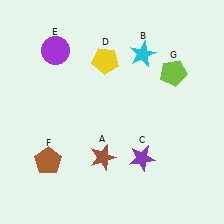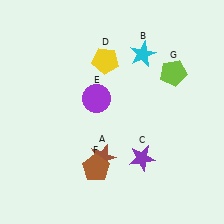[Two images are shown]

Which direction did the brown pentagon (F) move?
The brown pentagon (F) moved right.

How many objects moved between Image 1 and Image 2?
2 objects moved between the two images.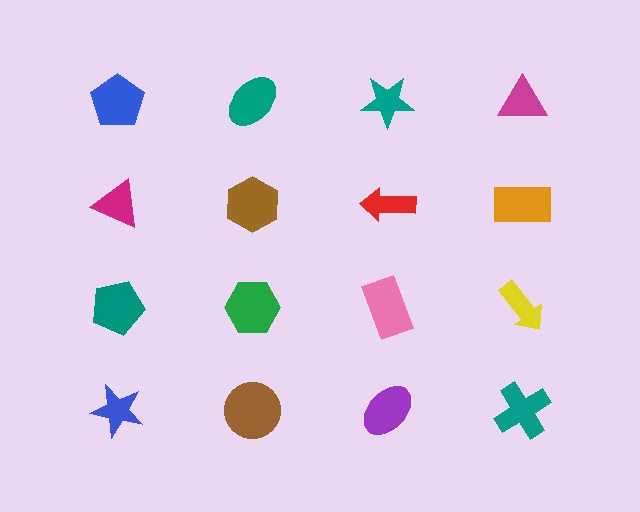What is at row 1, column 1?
A blue pentagon.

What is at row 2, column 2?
A brown hexagon.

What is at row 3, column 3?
A pink rectangle.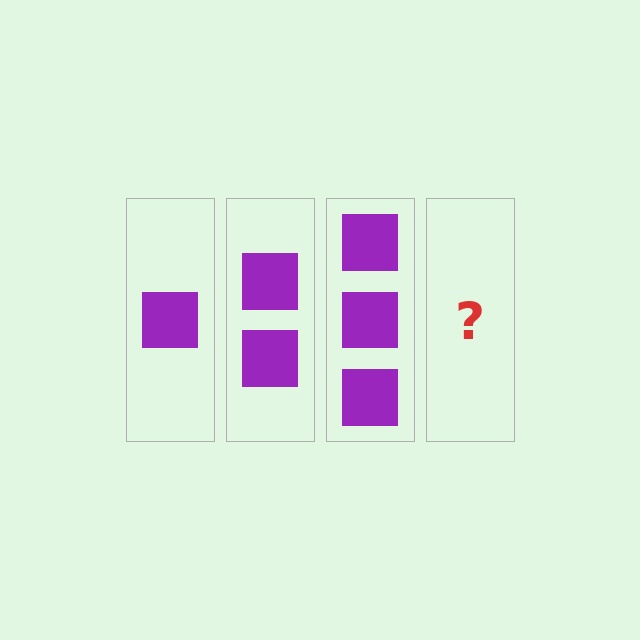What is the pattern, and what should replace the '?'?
The pattern is that each step adds one more square. The '?' should be 4 squares.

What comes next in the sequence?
The next element should be 4 squares.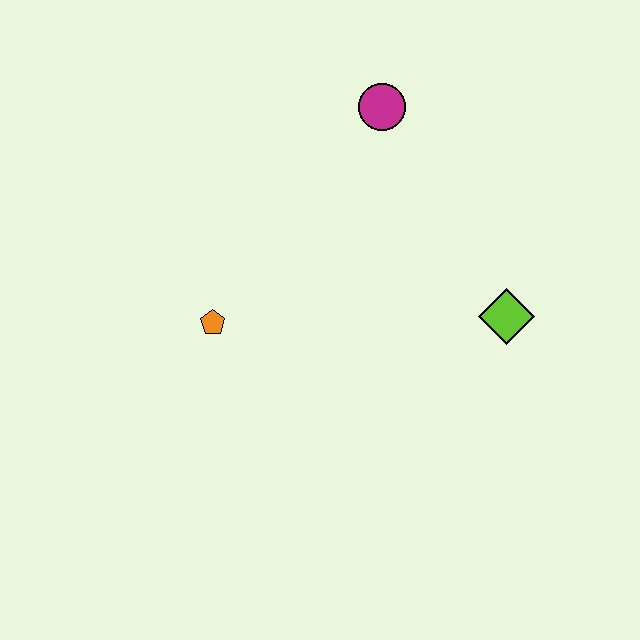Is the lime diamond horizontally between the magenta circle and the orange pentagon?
No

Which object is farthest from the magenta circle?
The orange pentagon is farthest from the magenta circle.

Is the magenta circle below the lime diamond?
No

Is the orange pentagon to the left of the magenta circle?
Yes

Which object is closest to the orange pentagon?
The magenta circle is closest to the orange pentagon.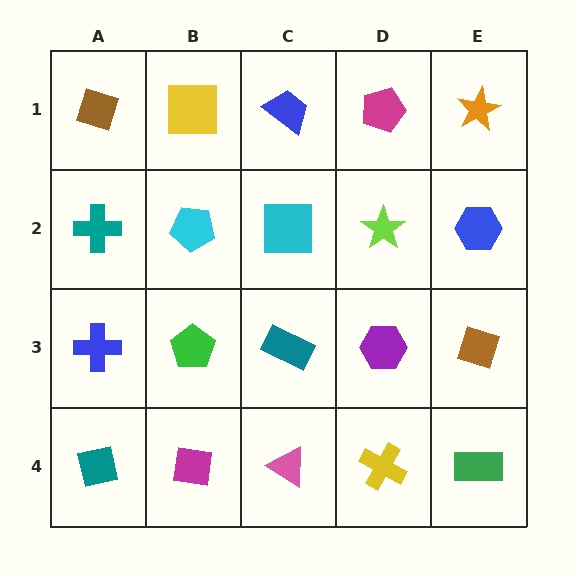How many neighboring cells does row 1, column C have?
3.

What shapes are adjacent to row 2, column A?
A brown diamond (row 1, column A), a blue cross (row 3, column A), a cyan pentagon (row 2, column B).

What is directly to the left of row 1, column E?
A magenta pentagon.